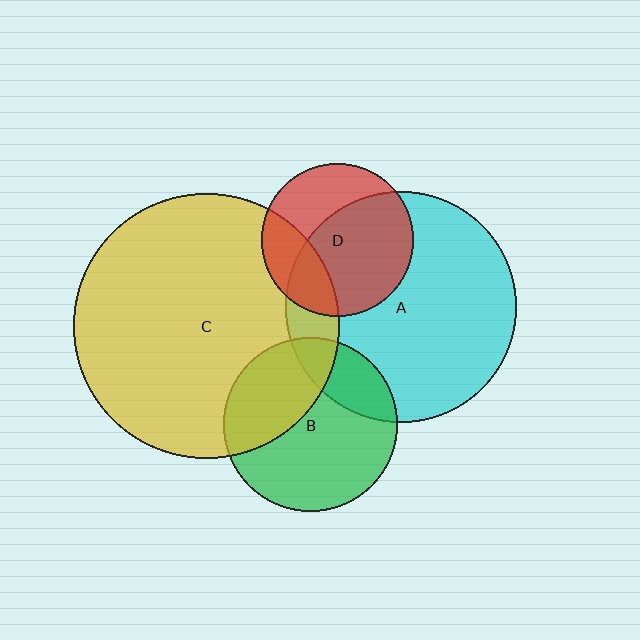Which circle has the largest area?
Circle C (yellow).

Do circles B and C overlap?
Yes.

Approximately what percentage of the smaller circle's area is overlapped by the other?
Approximately 35%.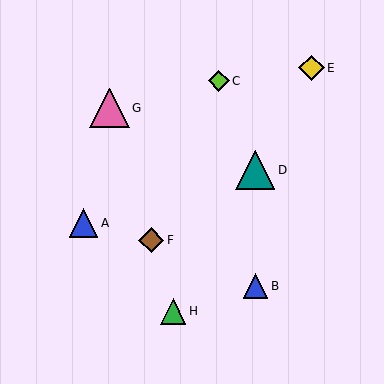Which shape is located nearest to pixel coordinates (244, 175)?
The teal triangle (labeled D) at (255, 170) is nearest to that location.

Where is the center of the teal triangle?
The center of the teal triangle is at (255, 170).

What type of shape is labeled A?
Shape A is a blue triangle.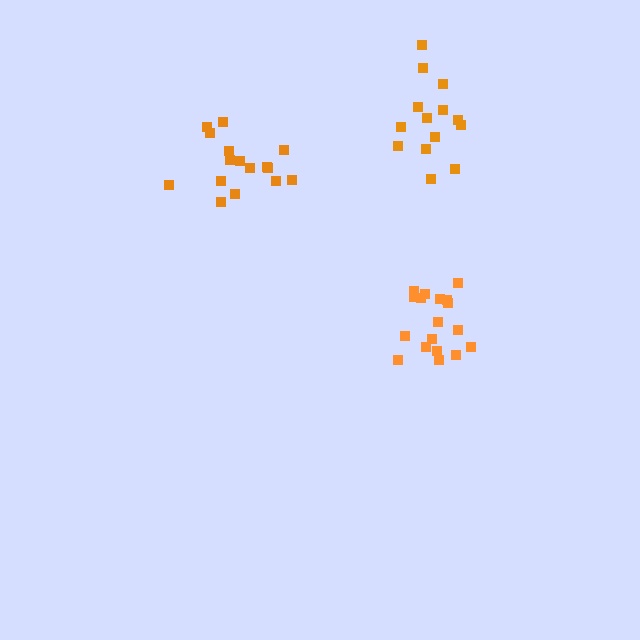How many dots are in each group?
Group 1: 16 dots, Group 2: 18 dots, Group 3: 14 dots (48 total).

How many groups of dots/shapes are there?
There are 3 groups.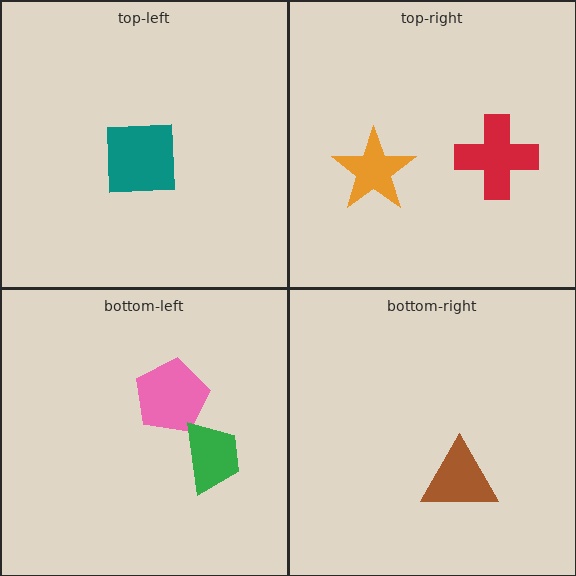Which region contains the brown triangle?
The bottom-right region.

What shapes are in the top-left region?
The teal square.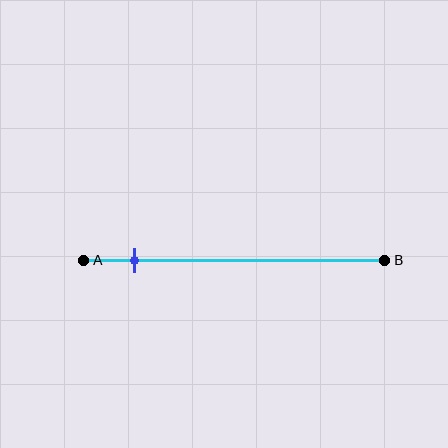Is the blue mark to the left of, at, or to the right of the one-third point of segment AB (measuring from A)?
The blue mark is to the left of the one-third point of segment AB.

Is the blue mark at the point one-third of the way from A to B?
No, the mark is at about 15% from A, not at the 33% one-third point.